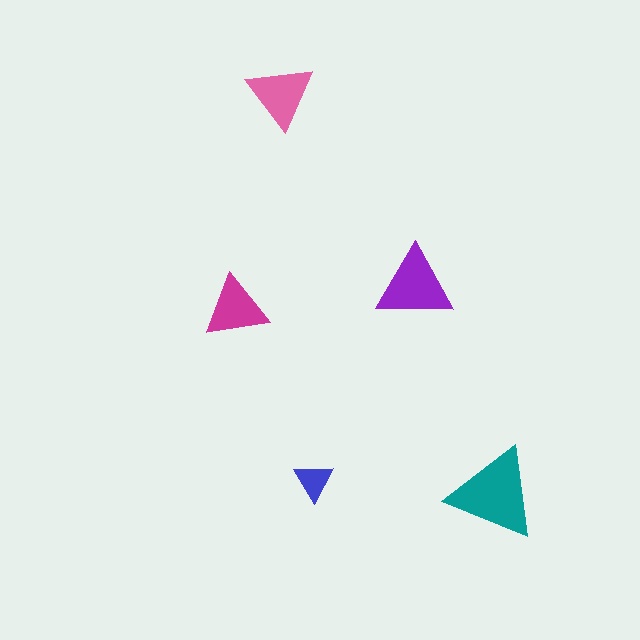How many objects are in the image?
There are 5 objects in the image.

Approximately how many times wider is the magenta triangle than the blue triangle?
About 1.5 times wider.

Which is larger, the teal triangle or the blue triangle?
The teal one.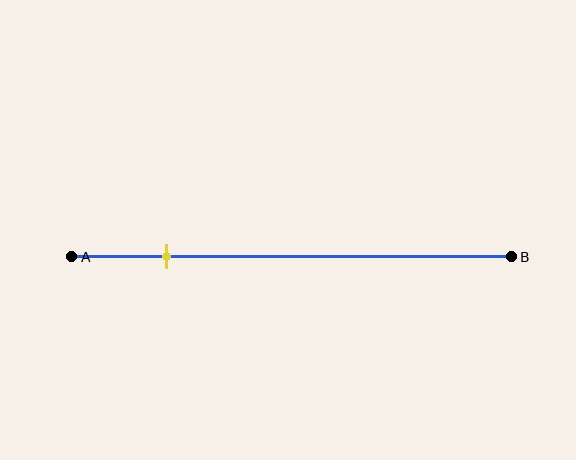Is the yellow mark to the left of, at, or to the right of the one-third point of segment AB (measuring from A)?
The yellow mark is to the left of the one-third point of segment AB.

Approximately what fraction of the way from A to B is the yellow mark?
The yellow mark is approximately 20% of the way from A to B.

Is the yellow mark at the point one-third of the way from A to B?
No, the mark is at about 20% from A, not at the 33% one-third point.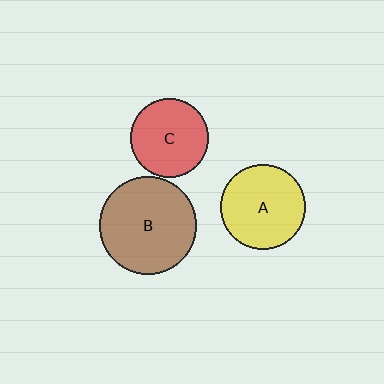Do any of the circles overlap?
No, none of the circles overlap.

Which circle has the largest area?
Circle B (brown).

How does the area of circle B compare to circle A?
Approximately 1.3 times.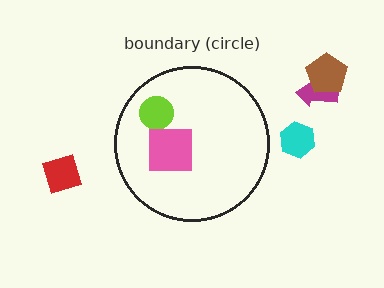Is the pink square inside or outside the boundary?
Inside.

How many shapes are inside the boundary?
2 inside, 4 outside.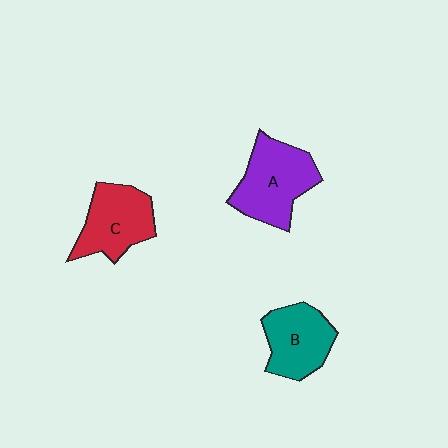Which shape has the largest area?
Shape A (purple).